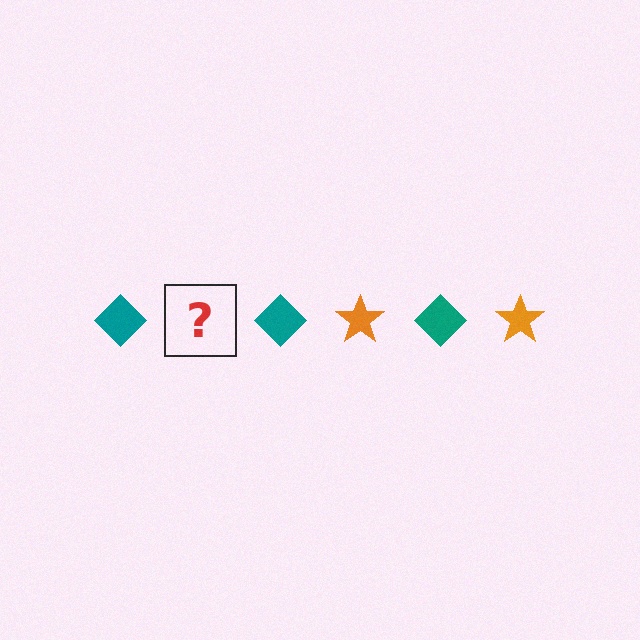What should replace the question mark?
The question mark should be replaced with an orange star.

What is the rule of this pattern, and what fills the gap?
The rule is that the pattern alternates between teal diamond and orange star. The gap should be filled with an orange star.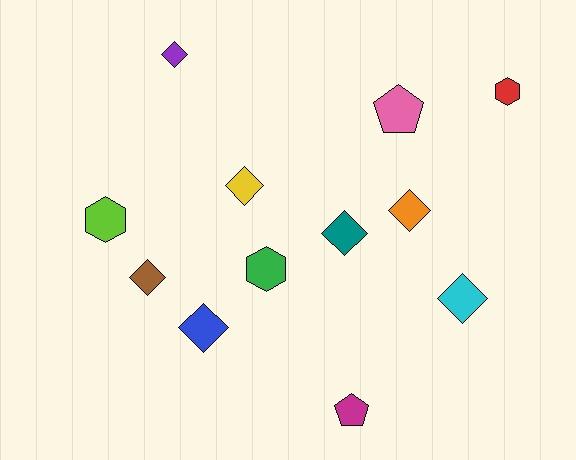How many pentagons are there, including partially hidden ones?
There are 2 pentagons.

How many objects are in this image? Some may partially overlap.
There are 12 objects.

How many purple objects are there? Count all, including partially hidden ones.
There is 1 purple object.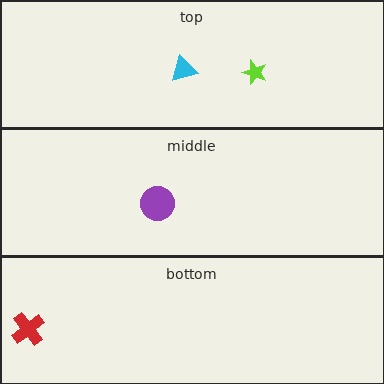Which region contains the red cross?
The bottom region.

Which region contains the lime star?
The top region.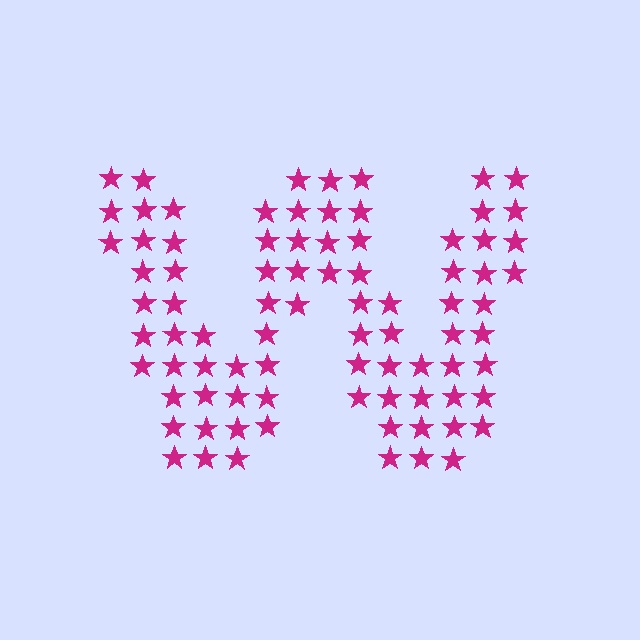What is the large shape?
The large shape is the letter W.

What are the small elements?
The small elements are stars.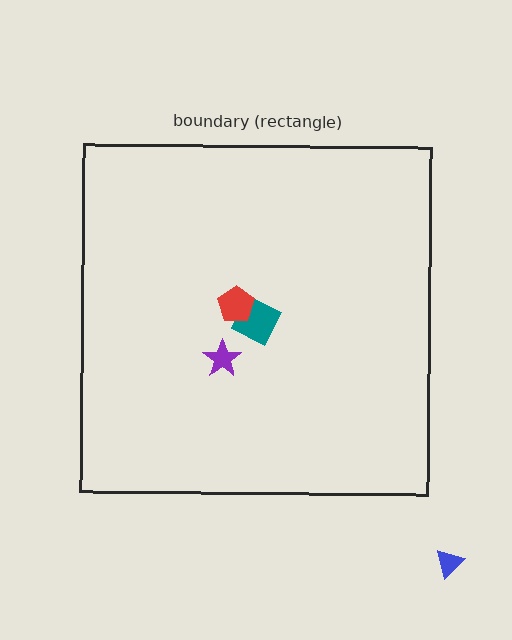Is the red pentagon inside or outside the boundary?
Inside.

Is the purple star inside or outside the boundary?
Inside.